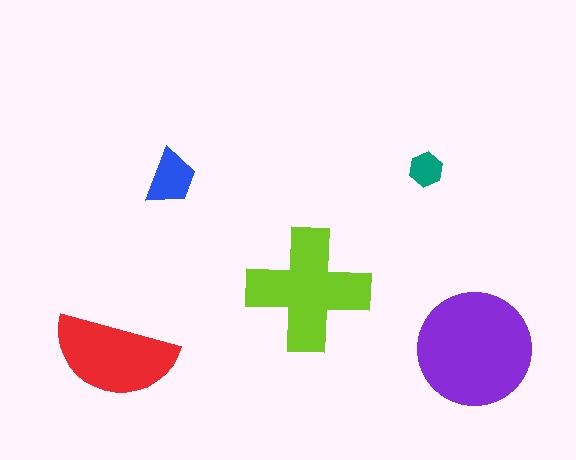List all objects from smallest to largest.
The teal hexagon, the blue trapezoid, the red semicircle, the lime cross, the purple circle.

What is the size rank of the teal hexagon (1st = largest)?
5th.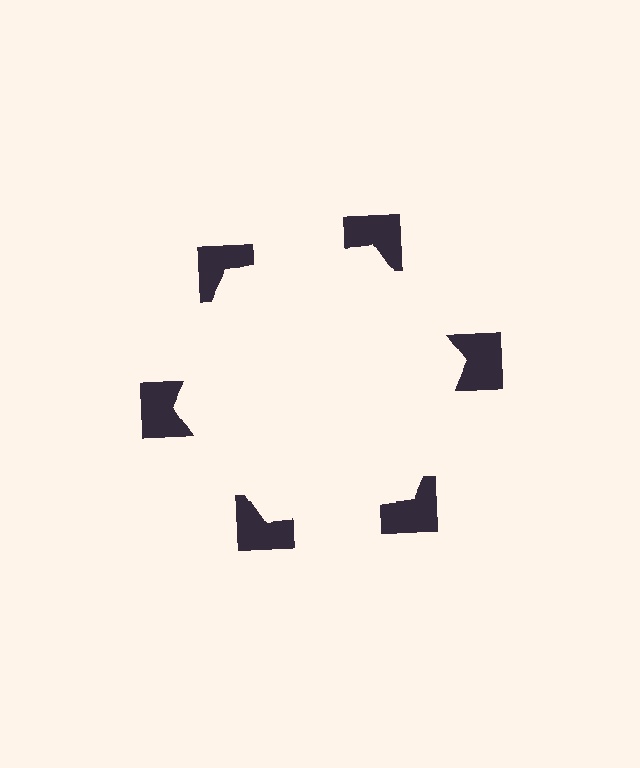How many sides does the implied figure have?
6 sides.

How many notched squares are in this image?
There are 6 — one at each vertex of the illusory hexagon.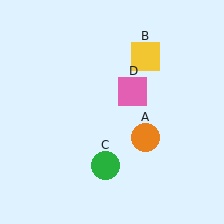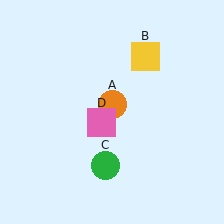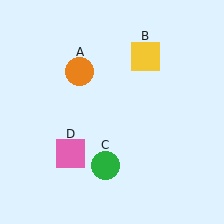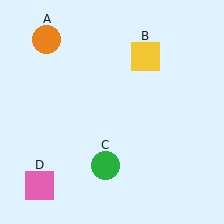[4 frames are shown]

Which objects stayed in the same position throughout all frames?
Yellow square (object B) and green circle (object C) remained stationary.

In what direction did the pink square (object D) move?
The pink square (object D) moved down and to the left.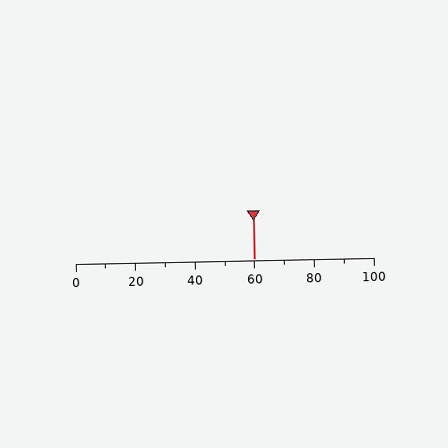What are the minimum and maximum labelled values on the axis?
The axis runs from 0 to 100.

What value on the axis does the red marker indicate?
The marker indicates approximately 60.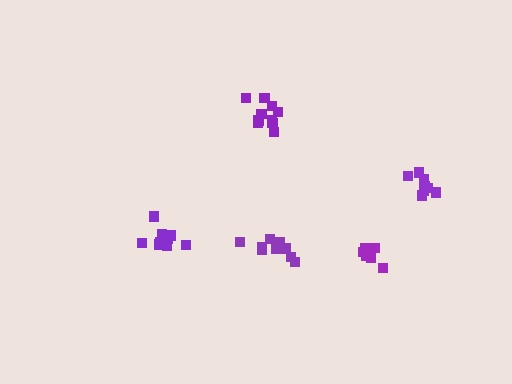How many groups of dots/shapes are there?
There are 5 groups.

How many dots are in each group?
Group 1: 6 dots, Group 2: 9 dots, Group 3: 9 dots, Group 4: 10 dots, Group 5: 9 dots (43 total).